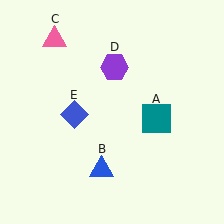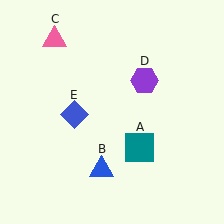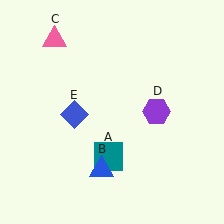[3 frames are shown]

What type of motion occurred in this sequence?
The teal square (object A), purple hexagon (object D) rotated clockwise around the center of the scene.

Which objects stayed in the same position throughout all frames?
Blue triangle (object B) and pink triangle (object C) and blue diamond (object E) remained stationary.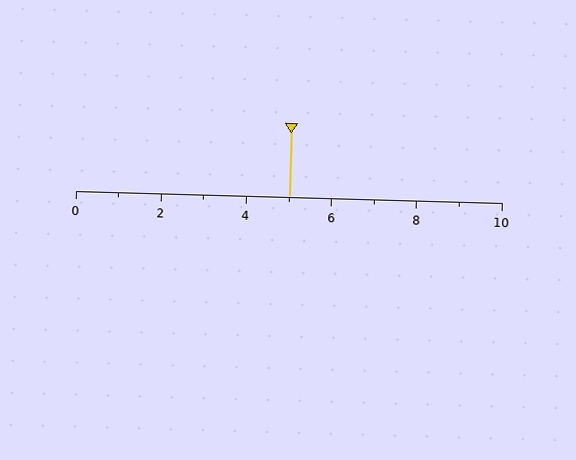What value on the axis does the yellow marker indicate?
The marker indicates approximately 5.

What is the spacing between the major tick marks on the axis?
The major ticks are spaced 2 apart.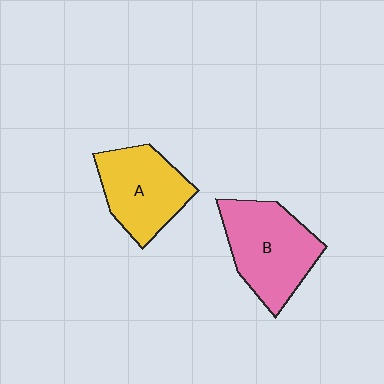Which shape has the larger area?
Shape B (pink).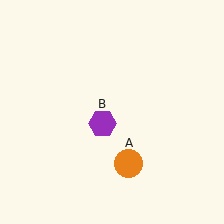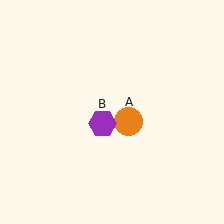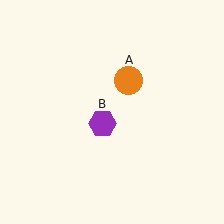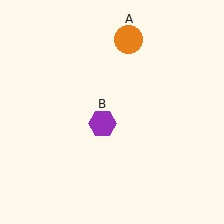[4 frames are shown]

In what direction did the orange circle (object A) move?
The orange circle (object A) moved up.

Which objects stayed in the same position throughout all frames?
Purple hexagon (object B) remained stationary.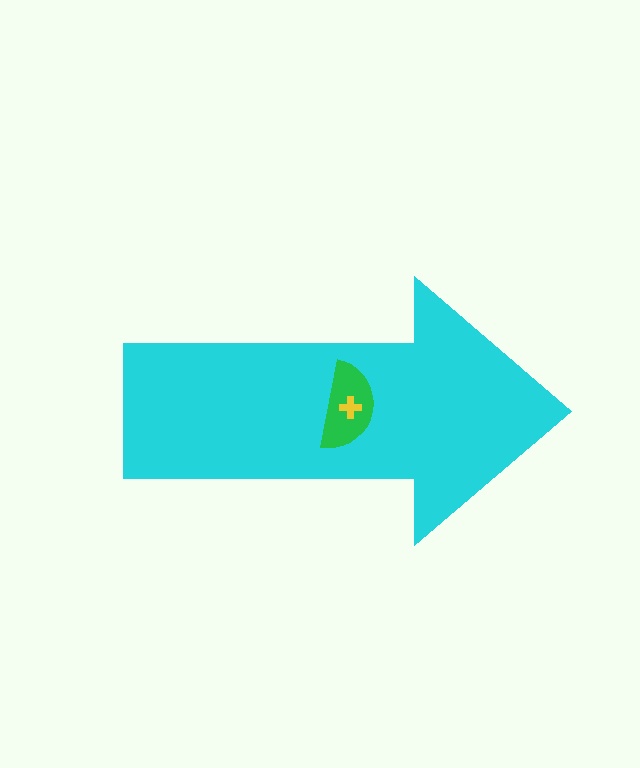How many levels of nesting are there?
3.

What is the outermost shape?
The cyan arrow.